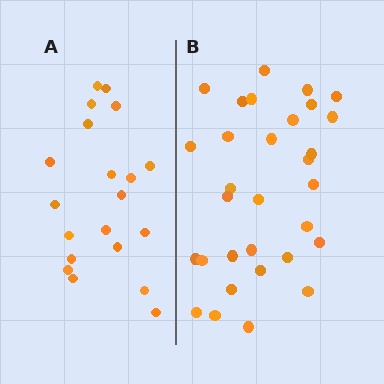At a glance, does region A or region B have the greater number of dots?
Region B (the right region) has more dots.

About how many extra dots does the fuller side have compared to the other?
Region B has roughly 12 or so more dots than region A.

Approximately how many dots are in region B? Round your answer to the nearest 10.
About 30 dots. (The exact count is 31, which rounds to 30.)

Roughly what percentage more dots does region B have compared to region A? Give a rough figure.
About 55% more.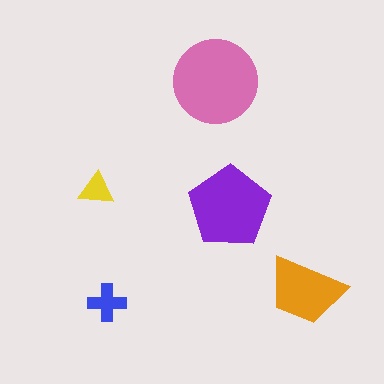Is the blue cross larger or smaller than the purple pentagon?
Smaller.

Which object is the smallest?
The yellow triangle.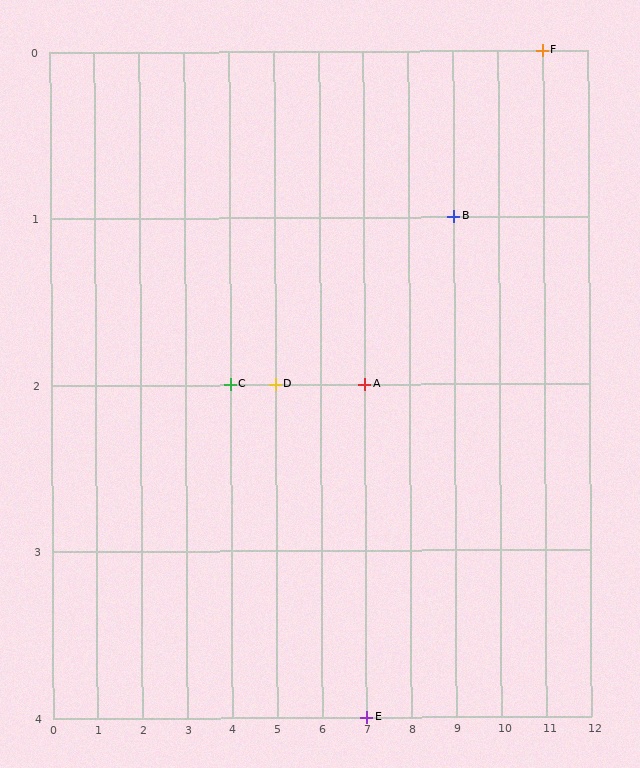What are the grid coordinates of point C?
Point C is at grid coordinates (4, 2).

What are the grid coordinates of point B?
Point B is at grid coordinates (9, 1).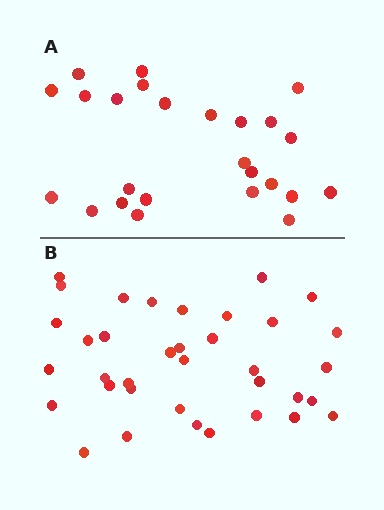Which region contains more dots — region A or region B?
Region B (the bottom region) has more dots.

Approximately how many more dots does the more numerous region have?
Region B has roughly 12 or so more dots than region A.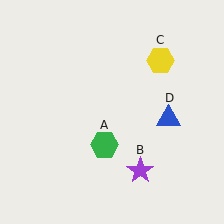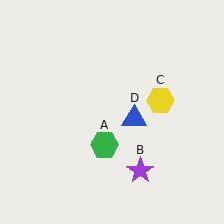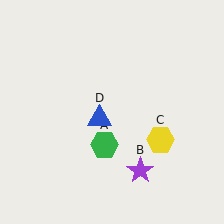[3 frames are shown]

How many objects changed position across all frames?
2 objects changed position: yellow hexagon (object C), blue triangle (object D).